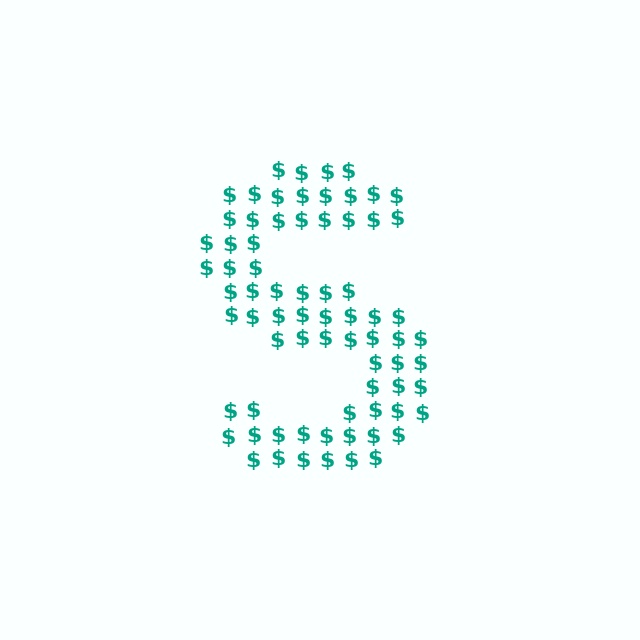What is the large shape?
The large shape is the letter S.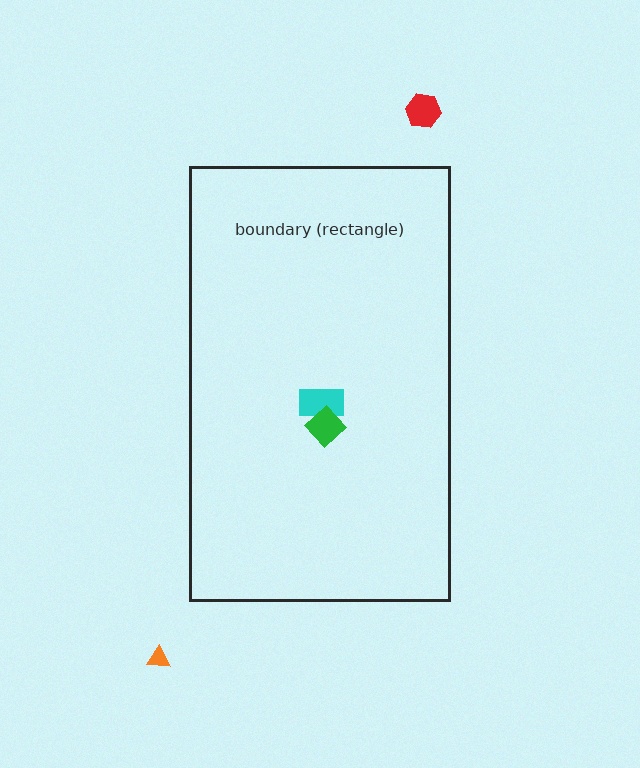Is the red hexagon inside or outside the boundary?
Outside.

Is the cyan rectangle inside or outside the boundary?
Inside.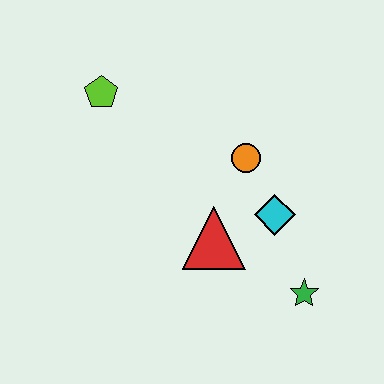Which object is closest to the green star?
The cyan diamond is closest to the green star.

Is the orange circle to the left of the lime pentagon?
No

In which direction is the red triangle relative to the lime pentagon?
The red triangle is below the lime pentagon.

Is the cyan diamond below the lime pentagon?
Yes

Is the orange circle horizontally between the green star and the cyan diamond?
No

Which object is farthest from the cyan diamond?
The lime pentagon is farthest from the cyan diamond.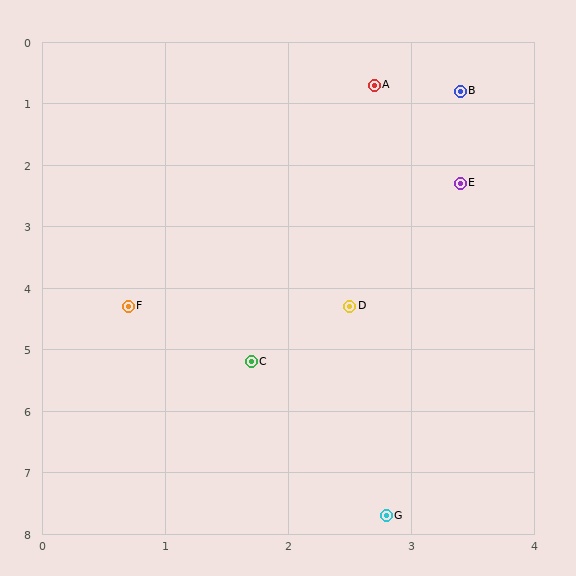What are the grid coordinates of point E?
Point E is at approximately (3.4, 2.3).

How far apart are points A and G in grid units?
Points A and G are about 7.0 grid units apart.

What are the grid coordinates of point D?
Point D is at approximately (2.5, 4.3).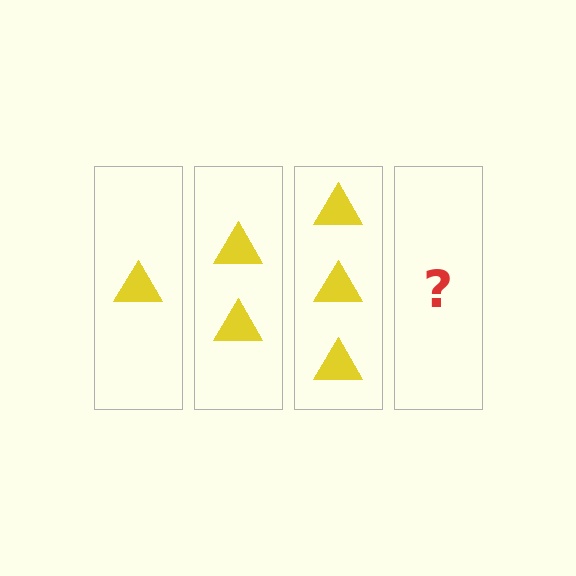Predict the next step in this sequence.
The next step is 4 triangles.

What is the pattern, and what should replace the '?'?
The pattern is that each step adds one more triangle. The '?' should be 4 triangles.